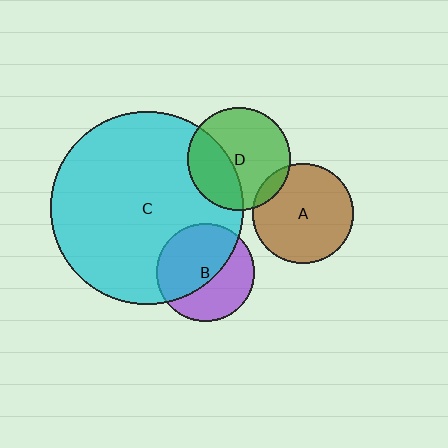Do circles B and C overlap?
Yes.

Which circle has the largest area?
Circle C (cyan).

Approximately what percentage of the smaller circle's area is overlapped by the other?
Approximately 55%.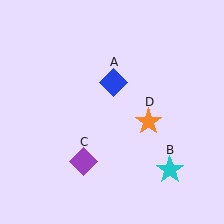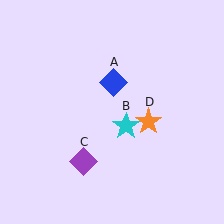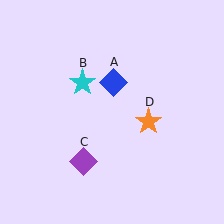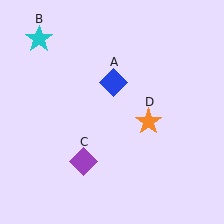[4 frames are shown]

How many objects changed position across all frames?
1 object changed position: cyan star (object B).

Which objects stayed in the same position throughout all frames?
Blue diamond (object A) and purple diamond (object C) and orange star (object D) remained stationary.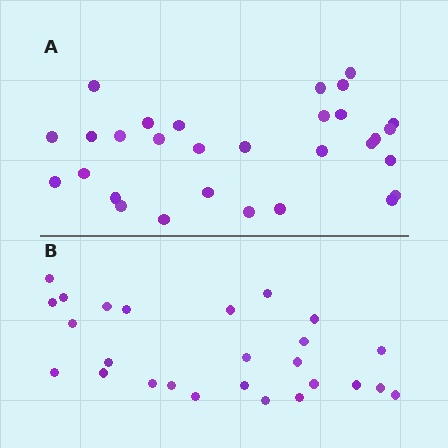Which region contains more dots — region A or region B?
Region A (the top region) has more dots.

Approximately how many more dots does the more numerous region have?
Region A has about 4 more dots than region B.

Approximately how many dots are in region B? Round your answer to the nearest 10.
About 30 dots. (The exact count is 26, which rounds to 30.)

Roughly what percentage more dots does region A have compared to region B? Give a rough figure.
About 15% more.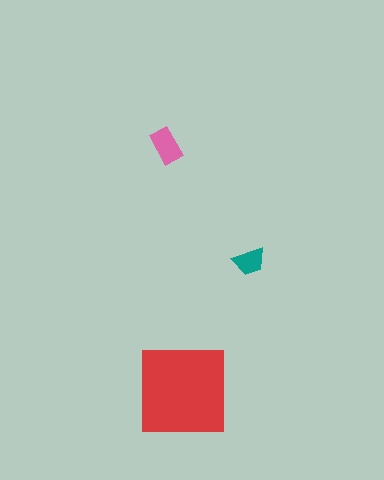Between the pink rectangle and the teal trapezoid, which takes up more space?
The pink rectangle.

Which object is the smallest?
The teal trapezoid.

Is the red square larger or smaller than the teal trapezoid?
Larger.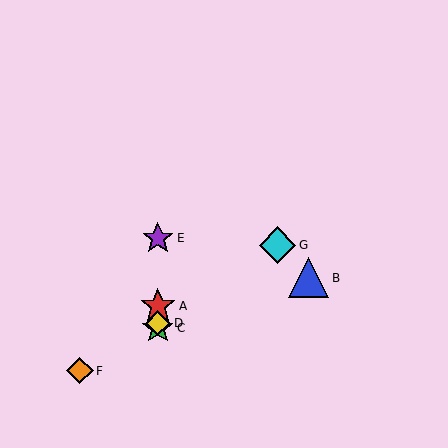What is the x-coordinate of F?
Object F is at x≈80.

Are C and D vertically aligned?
Yes, both are at x≈158.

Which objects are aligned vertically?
Objects A, C, D, E are aligned vertically.